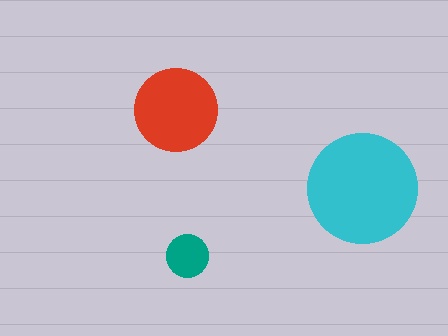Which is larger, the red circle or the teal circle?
The red one.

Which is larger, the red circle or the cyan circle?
The cyan one.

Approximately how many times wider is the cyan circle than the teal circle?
About 2.5 times wider.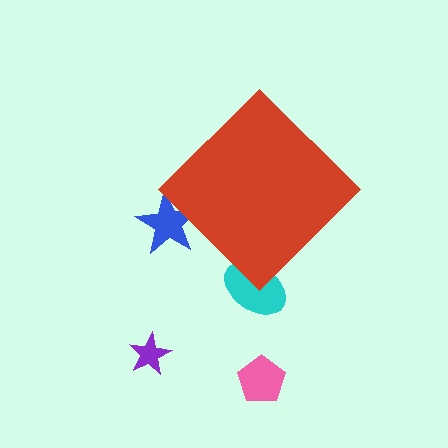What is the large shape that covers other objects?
A red diamond.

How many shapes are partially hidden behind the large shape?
2 shapes are partially hidden.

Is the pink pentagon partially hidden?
No, the pink pentagon is fully visible.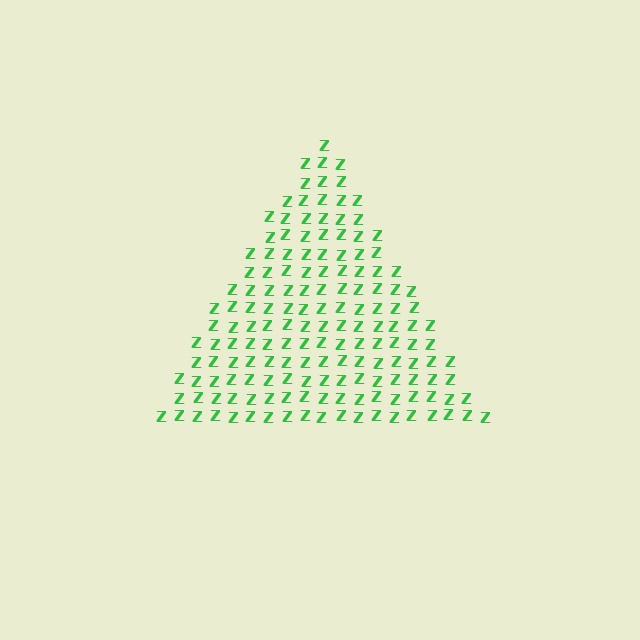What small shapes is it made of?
It is made of small letter Z's.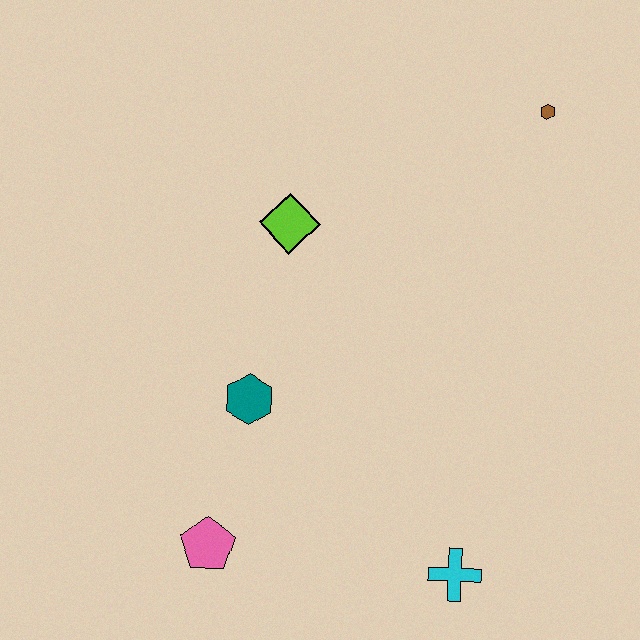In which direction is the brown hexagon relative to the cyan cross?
The brown hexagon is above the cyan cross.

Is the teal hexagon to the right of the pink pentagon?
Yes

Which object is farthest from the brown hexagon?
The pink pentagon is farthest from the brown hexagon.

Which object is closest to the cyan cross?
The pink pentagon is closest to the cyan cross.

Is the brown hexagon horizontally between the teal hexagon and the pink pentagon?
No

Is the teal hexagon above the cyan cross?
Yes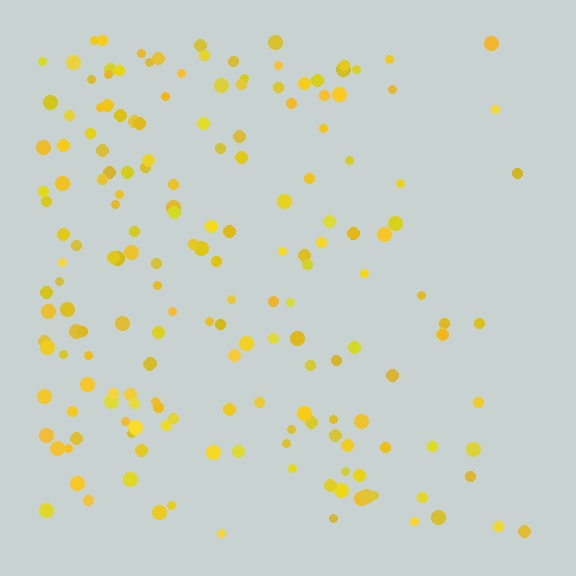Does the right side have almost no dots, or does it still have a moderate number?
Still a moderate number, just noticeably fewer than the left.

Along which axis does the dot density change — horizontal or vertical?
Horizontal.